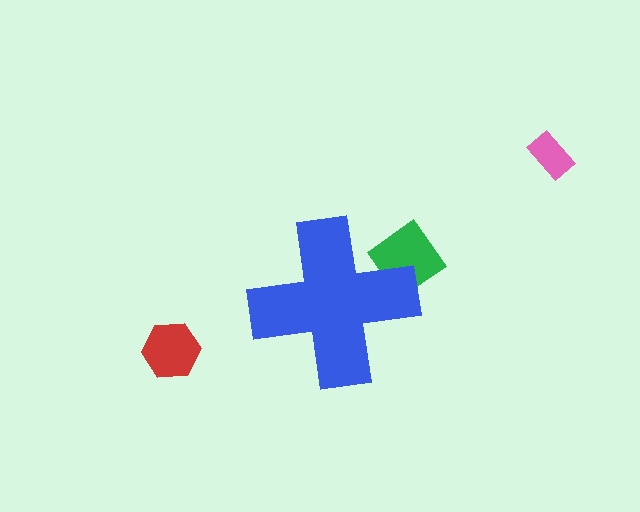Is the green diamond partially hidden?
Yes, the green diamond is partially hidden behind the blue cross.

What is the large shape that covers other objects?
A blue cross.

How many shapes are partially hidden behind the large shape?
1 shape is partially hidden.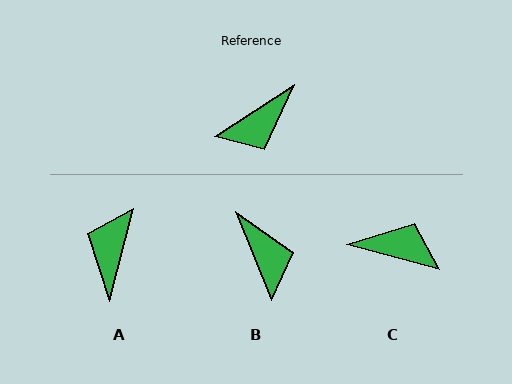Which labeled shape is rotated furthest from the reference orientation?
A, about 138 degrees away.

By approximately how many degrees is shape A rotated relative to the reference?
Approximately 138 degrees clockwise.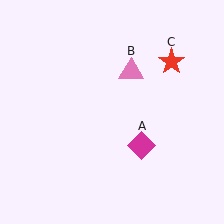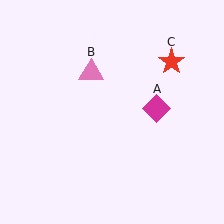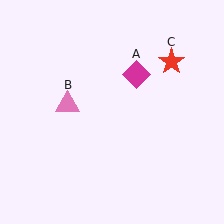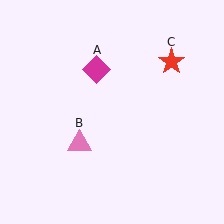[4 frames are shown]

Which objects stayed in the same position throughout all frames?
Red star (object C) remained stationary.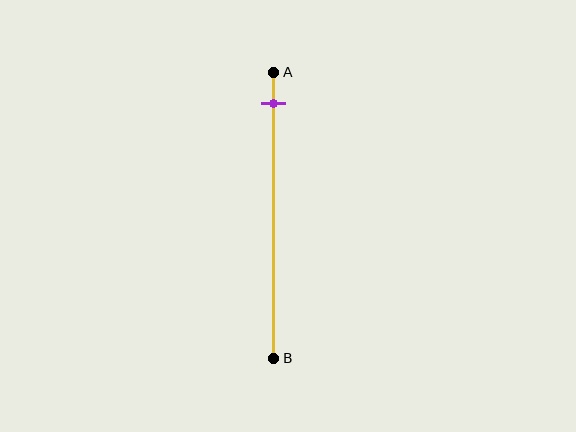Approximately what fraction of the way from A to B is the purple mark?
The purple mark is approximately 10% of the way from A to B.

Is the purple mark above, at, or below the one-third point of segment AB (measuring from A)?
The purple mark is above the one-third point of segment AB.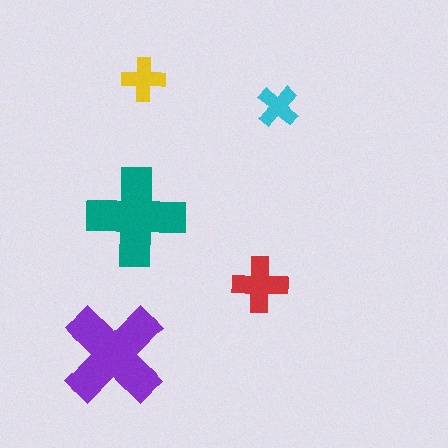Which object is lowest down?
The purple cross is bottommost.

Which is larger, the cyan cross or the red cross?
The red one.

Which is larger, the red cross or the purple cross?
The purple one.